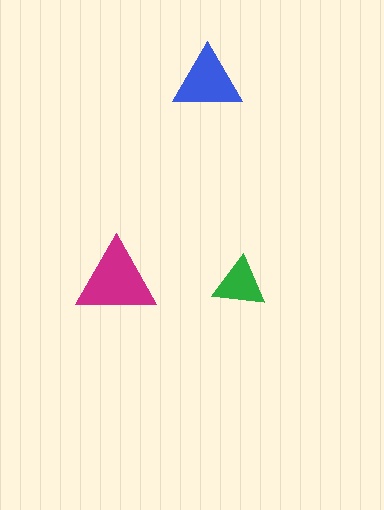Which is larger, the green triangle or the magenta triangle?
The magenta one.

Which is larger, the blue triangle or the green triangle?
The blue one.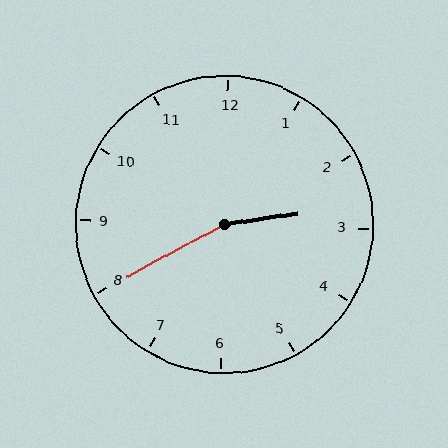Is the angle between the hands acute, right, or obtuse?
It is obtuse.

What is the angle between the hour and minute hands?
Approximately 160 degrees.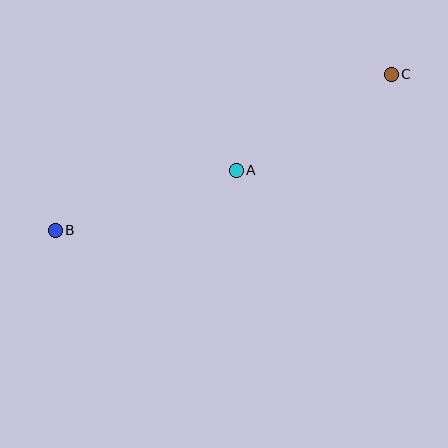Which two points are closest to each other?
Points A and C are closest to each other.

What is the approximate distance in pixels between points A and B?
The distance between A and B is approximately 191 pixels.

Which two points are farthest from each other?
Points B and C are farthest from each other.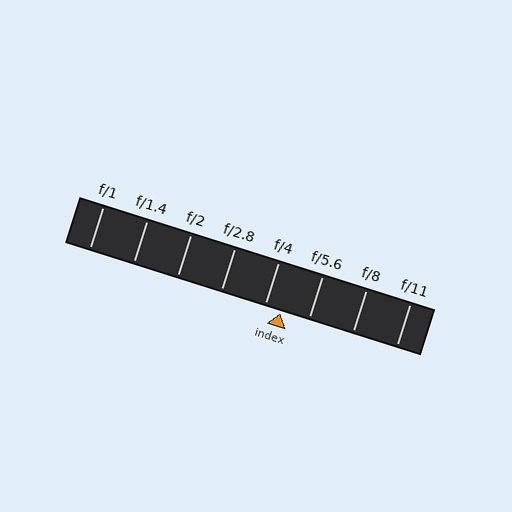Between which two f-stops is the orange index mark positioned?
The index mark is between f/4 and f/5.6.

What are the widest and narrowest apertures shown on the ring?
The widest aperture shown is f/1 and the narrowest is f/11.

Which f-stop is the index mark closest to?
The index mark is closest to f/4.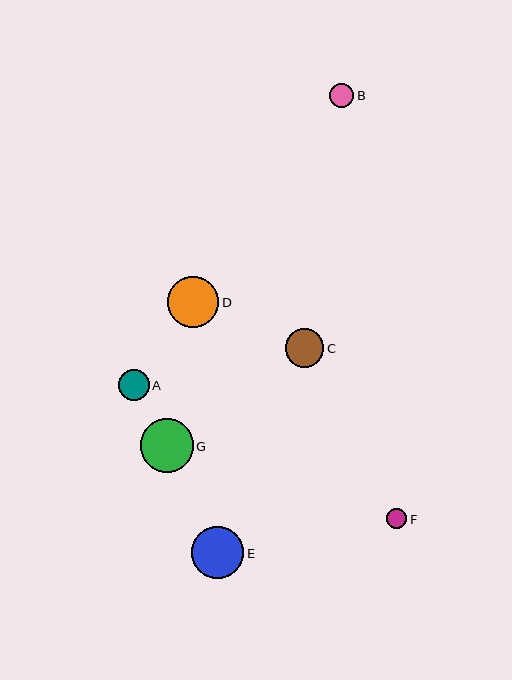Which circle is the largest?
Circle G is the largest with a size of approximately 53 pixels.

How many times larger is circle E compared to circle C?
Circle E is approximately 1.3 times the size of circle C.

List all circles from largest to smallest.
From largest to smallest: G, E, D, C, A, B, F.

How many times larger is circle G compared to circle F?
Circle G is approximately 2.6 times the size of circle F.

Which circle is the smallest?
Circle F is the smallest with a size of approximately 20 pixels.